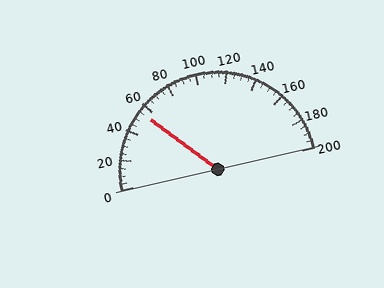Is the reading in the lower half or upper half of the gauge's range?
The reading is in the lower half of the range (0 to 200).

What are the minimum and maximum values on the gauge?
The gauge ranges from 0 to 200.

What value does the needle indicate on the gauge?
The needle indicates approximately 55.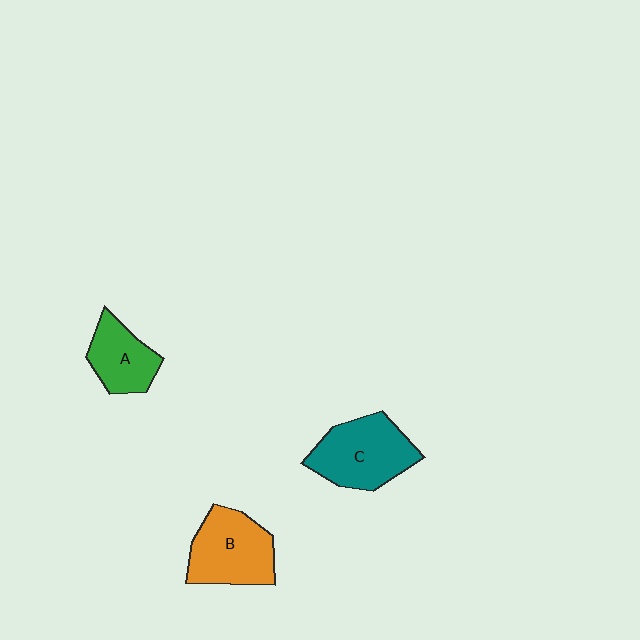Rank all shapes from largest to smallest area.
From largest to smallest: C (teal), B (orange), A (green).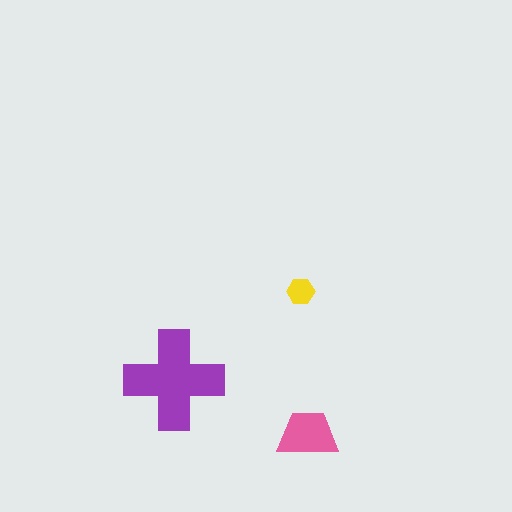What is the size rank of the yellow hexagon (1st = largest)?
3rd.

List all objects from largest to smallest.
The purple cross, the pink trapezoid, the yellow hexagon.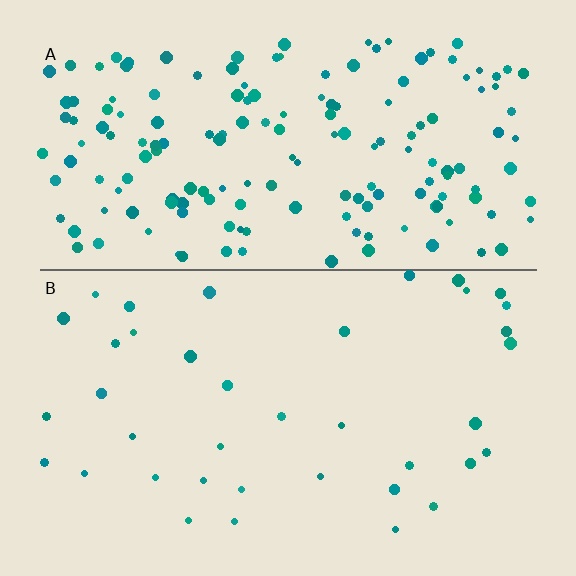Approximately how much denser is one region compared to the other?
Approximately 4.4× — region A over region B.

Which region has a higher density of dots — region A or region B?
A (the top).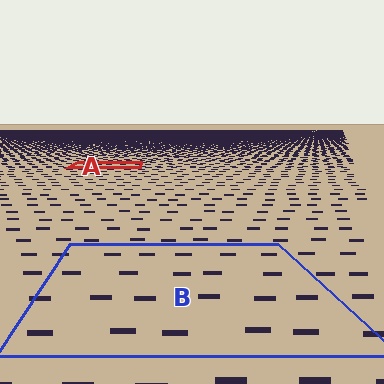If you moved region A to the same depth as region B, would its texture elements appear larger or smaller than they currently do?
They would appear larger. At a closer depth, the same texture elements are projected at a bigger on-screen size.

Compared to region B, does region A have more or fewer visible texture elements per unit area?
Region A has more texture elements per unit area — they are packed more densely because it is farther away.